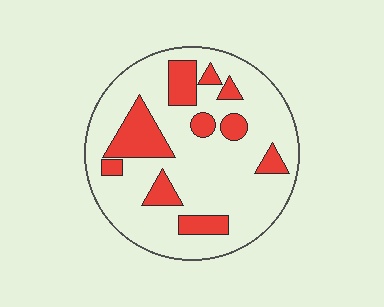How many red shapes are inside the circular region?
10.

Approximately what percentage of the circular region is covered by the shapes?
Approximately 25%.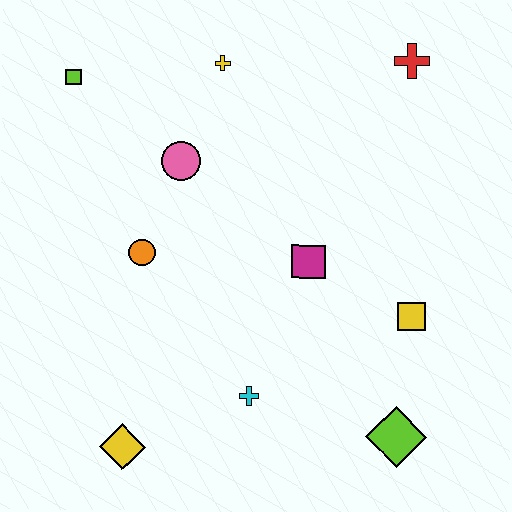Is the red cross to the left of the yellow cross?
No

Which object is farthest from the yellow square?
The lime square is farthest from the yellow square.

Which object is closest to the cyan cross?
The yellow diamond is closest to the cyan cross.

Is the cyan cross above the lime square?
No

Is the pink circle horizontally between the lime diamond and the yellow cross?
No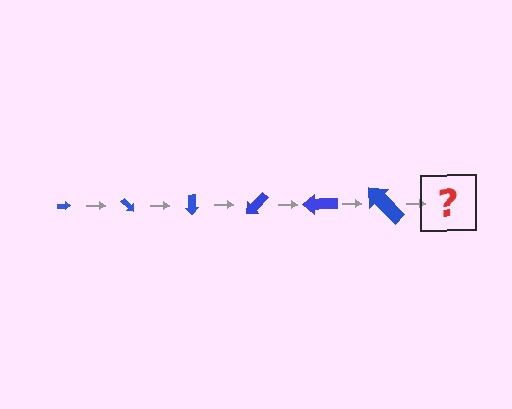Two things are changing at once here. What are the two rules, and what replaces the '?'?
The two rules are that the arrow grows larger each step and it rotates 45 degrees each step. The '?' should be an arrow, larger than the previous one and rotated 270 degrees from the start.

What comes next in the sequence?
The next element should be an arrow, larger than the previous one and rotated 270 degrees from the start.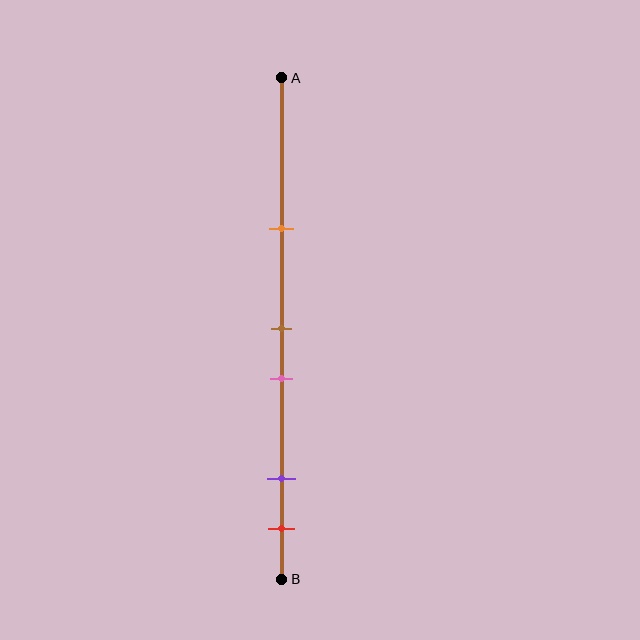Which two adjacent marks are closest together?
The brown and pink marks are the closest adjacent pair.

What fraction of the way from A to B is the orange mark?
The orange mark is approximately 30% (0.3) of the way from A to B.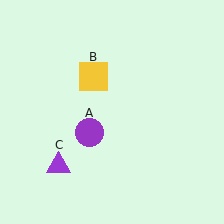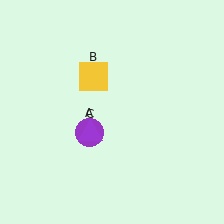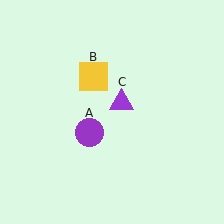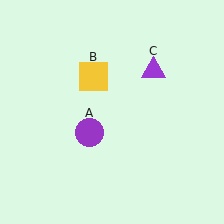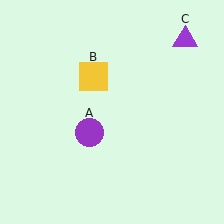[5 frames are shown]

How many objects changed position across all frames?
1 object changed position: purple triangle (object C).